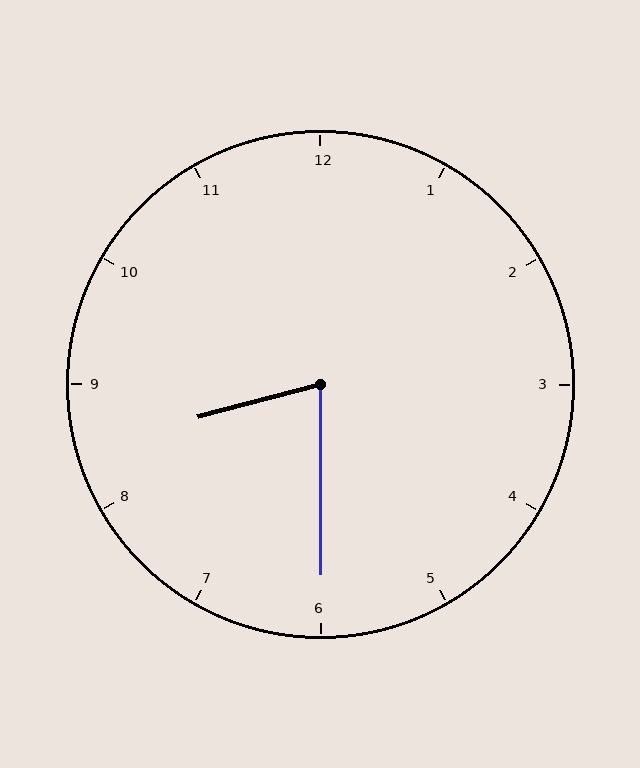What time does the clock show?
8:30.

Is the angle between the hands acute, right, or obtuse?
It is acute.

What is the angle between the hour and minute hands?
Approximately 75 degrees.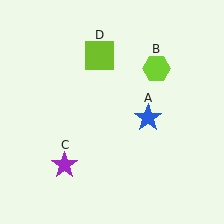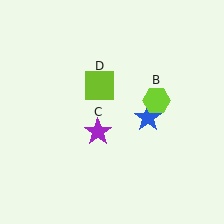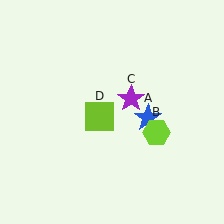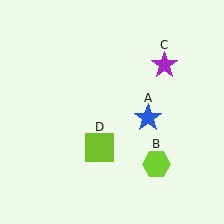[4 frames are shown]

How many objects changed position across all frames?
3 objects changed position: lime hexagon (object B), purple star (object C), lime square (object D).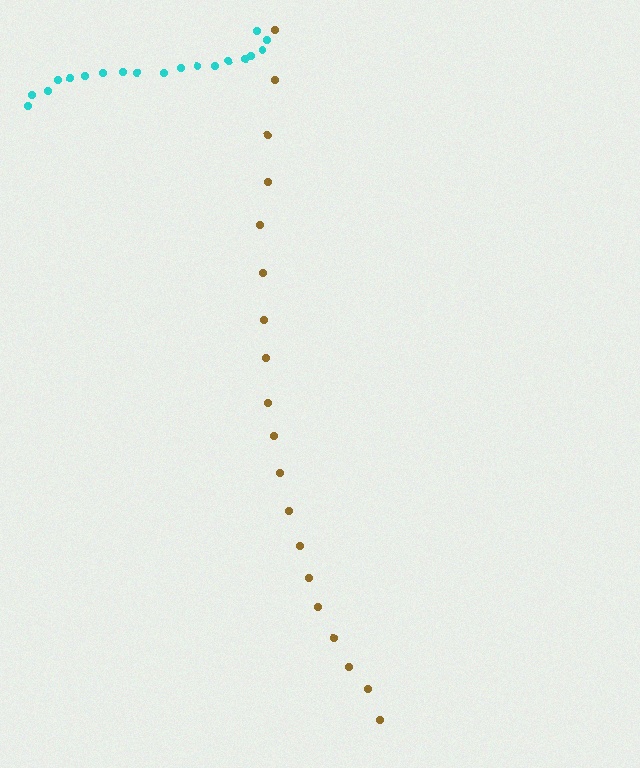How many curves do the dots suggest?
There are 2 distinct paths.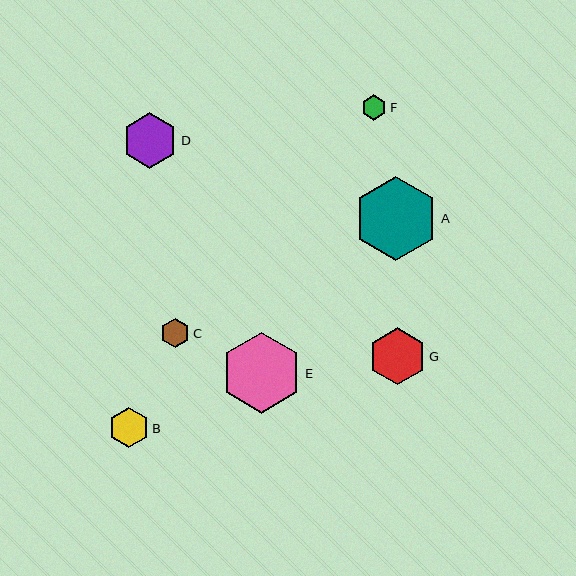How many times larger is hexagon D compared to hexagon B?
Hexagon D is approximately 1.4 times the size of hexagon B.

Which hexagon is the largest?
Hexagon A is the largest with a size of approximately 84 pixels.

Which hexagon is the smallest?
Hexagon F is the smallest with a size of approximately 25 pixels.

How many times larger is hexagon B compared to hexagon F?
Hexagon B is approximately 1.6 times the size of hexagon F.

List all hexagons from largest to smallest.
From largest to smallest: A, E, G, D, B, C, F.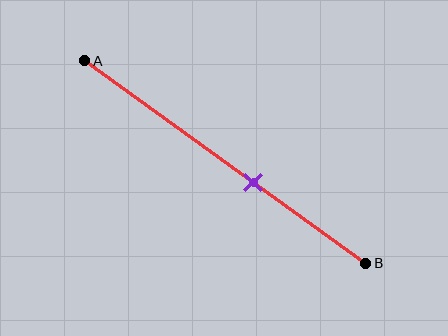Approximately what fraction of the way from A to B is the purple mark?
The purple mark is approximately 60% of the way from A to B.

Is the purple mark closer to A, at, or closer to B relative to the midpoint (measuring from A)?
The purple mark is closer to point B than the midpoint of segment AB.